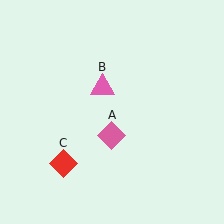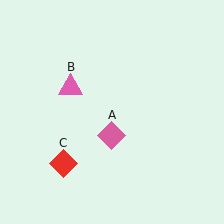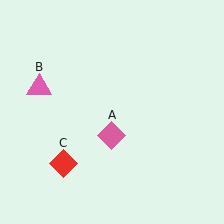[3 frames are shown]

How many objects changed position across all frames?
1 object changed position: pink triangle (object B).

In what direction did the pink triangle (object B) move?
The pink triangle (object B) moved left.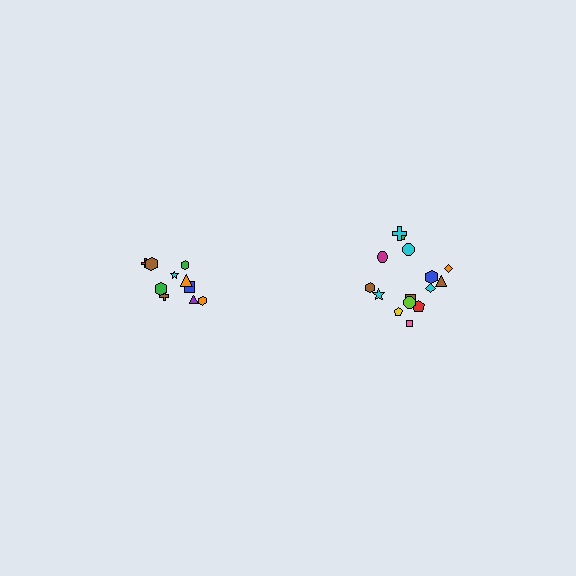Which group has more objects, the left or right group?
The right group.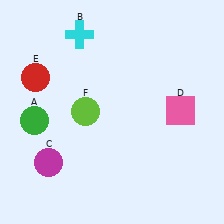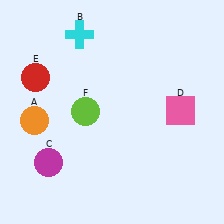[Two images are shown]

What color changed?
The circle (A) changed from green in Image 1 to orange in Image 2.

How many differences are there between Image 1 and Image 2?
There is 1 difference between the two images.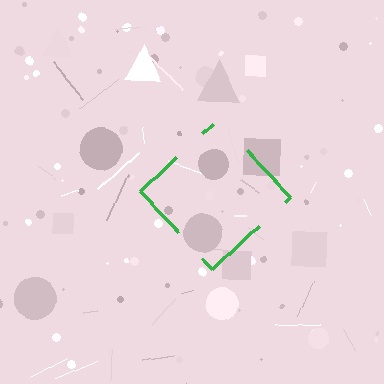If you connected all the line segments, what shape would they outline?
They would outline a diamond.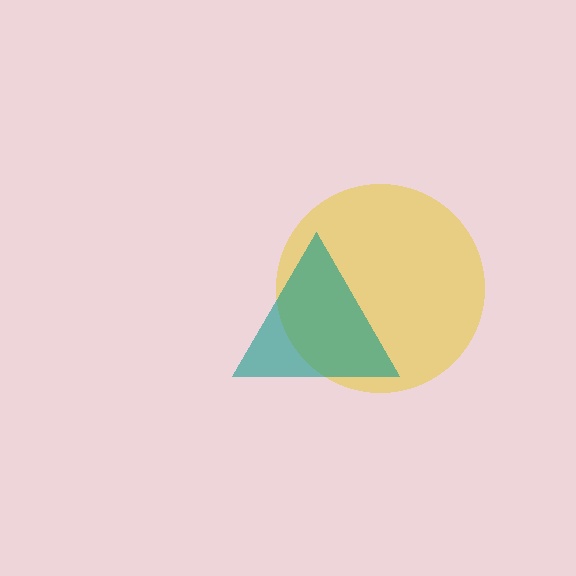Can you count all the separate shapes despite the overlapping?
Yes, there are 2 separate shapes.